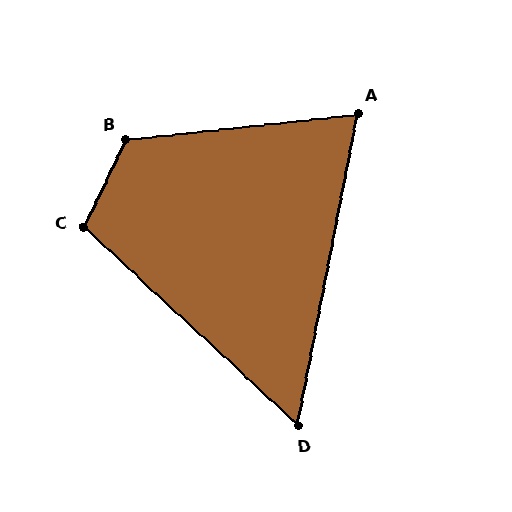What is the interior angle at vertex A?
Approximately 73 degrees (acute).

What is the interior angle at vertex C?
Approximately 107 degrees (obtuse).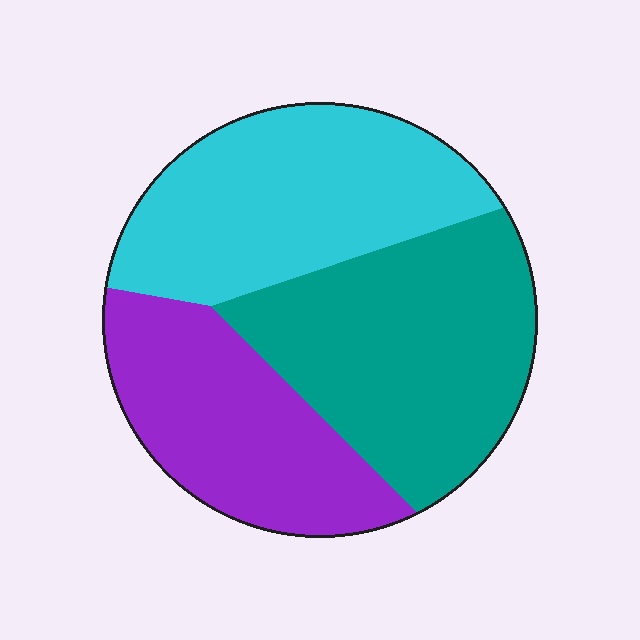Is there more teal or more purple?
Teal.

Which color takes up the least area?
Purple, at roughly 30%.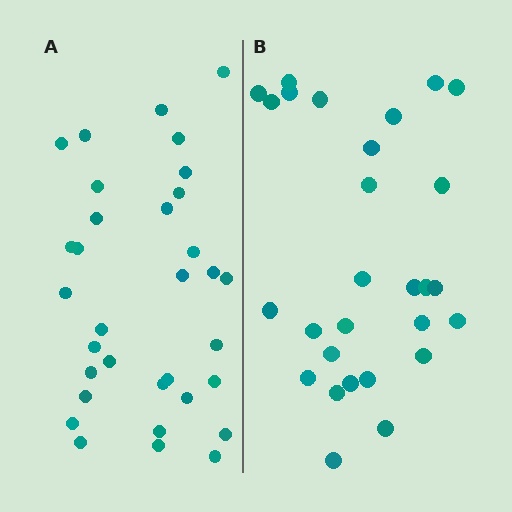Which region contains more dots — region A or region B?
Region A (the left region) has more dots.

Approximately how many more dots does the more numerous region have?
Region A has about 5 more dots than region B.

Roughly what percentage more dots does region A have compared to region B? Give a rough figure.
About 20% more.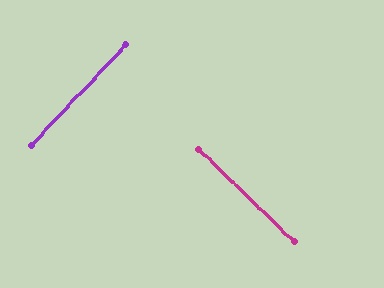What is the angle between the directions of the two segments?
Approximately 89 degrees.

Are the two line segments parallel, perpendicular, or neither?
Perpendicular — they meet at approximately 89°.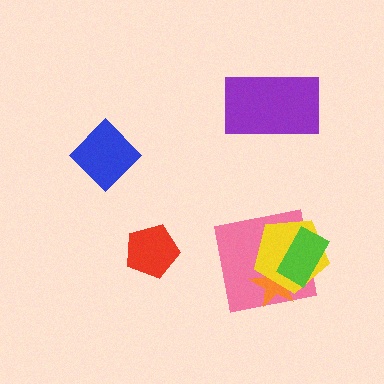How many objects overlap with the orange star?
3 objects overlap with the orange star.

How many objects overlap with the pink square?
3 objects overlap with the pink square.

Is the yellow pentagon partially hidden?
Yes, it is partially covered by another shape.